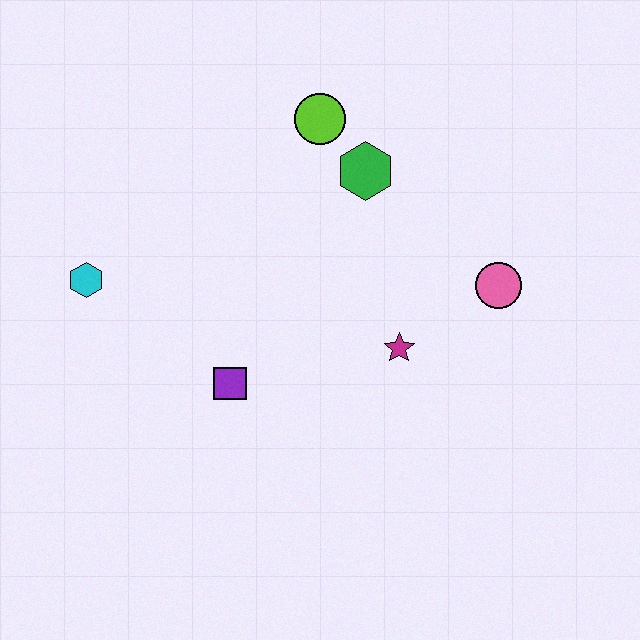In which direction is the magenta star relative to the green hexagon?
The magenta star is below the green hexagon.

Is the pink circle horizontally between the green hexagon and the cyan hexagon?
No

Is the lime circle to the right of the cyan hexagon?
Yes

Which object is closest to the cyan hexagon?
The purple square is closest to the cyan hexagon.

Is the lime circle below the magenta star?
No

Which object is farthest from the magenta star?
The cyan hexagon is farthest from the magenta star.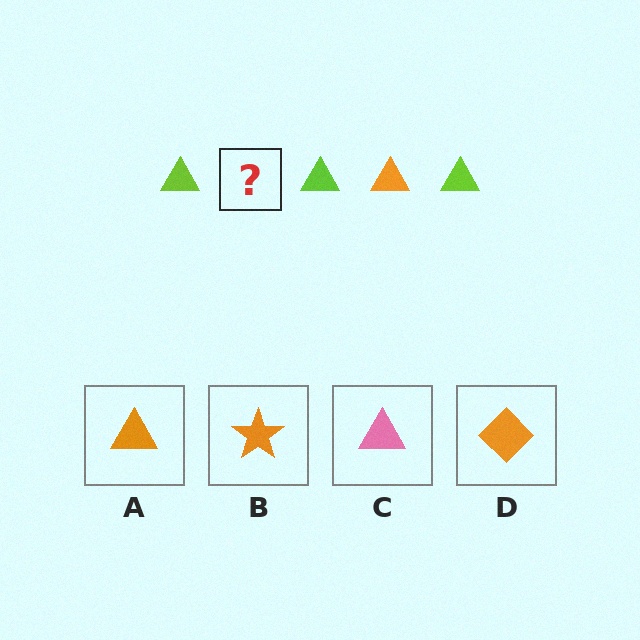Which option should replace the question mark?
Option A.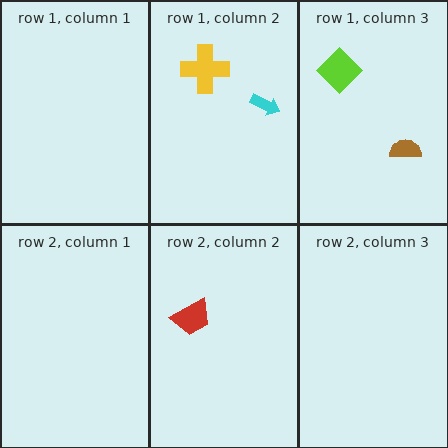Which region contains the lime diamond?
The row 1, column 3 region.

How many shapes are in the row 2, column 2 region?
1.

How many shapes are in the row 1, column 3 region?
2.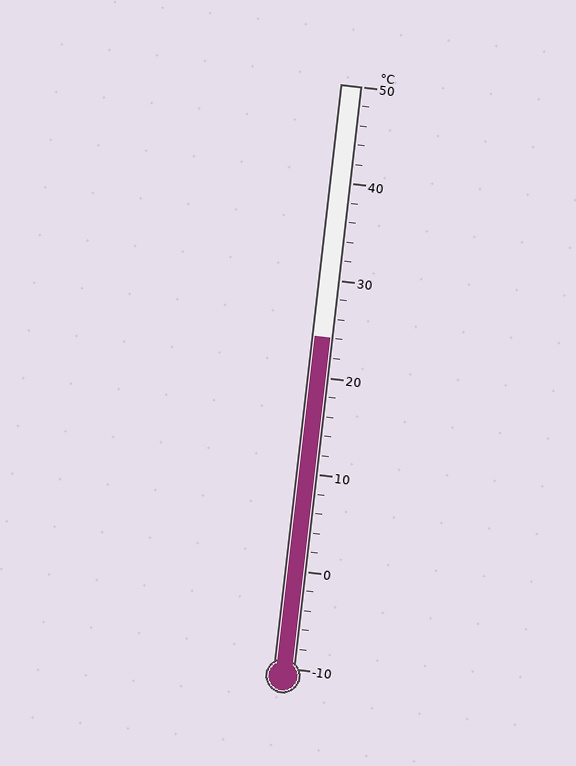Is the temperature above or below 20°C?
The temperature is above 20°C.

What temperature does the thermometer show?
The thermometer shows approximately 24°C.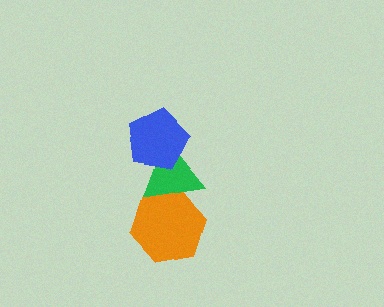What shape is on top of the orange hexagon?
The green triangle is on top of the orange hexagon.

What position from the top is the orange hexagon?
The orange hexagon is 3rd from the top.